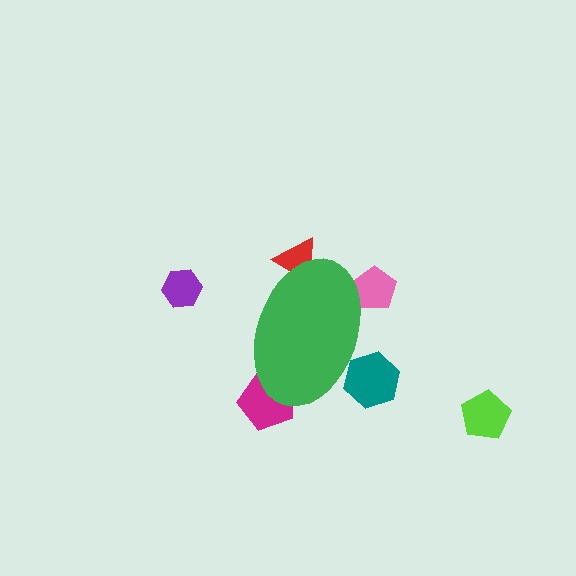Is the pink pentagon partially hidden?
Yes, the pink pentagon is partially hidden behind the green ellipse.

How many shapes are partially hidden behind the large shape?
4 shapes are partially hidden.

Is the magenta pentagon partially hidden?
Yes, the magenta pentagon is partially hidden behind the green ellipse.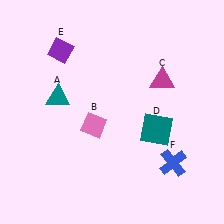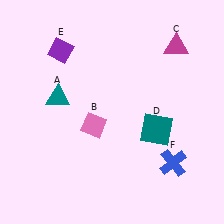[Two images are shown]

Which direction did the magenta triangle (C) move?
The magenta triangle (C) moved up.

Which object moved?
The magenta triangle (C) moved up.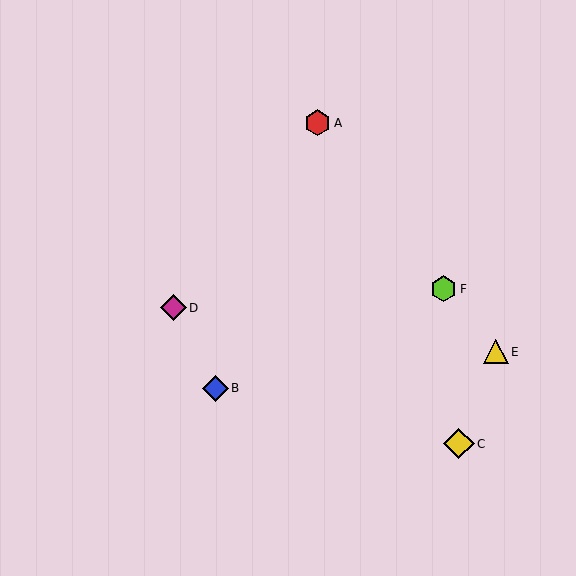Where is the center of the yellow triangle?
The center of the yellow triangle is at (496, 352).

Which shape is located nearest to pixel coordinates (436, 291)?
The lime hexagon (labeled F) at (444, 289) is nearest to that location.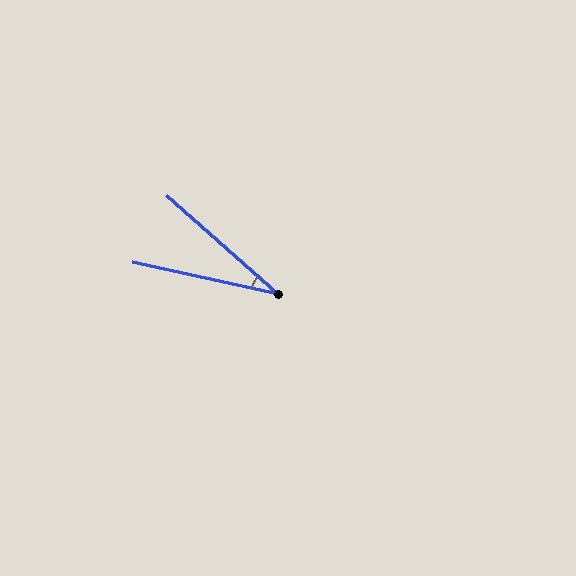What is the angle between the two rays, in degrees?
Approximately 29 degrees.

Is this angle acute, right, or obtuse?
It is acute.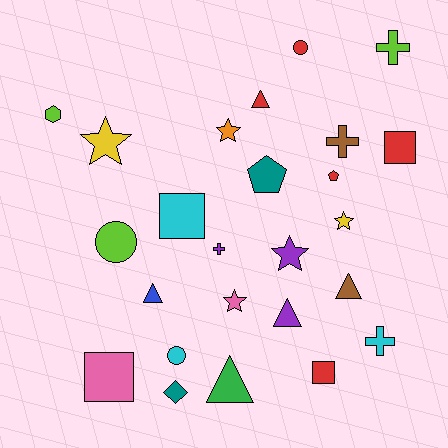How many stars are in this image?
There are 5 stars.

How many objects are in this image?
There are 25 objects.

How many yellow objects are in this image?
There are 2 yellow objects.